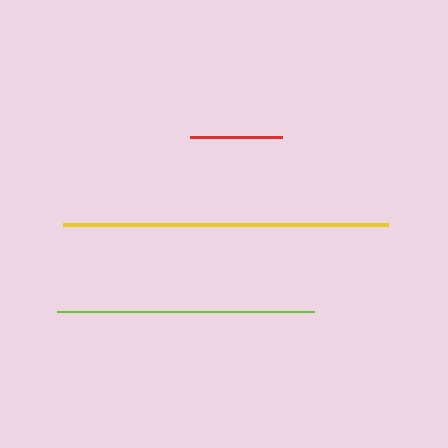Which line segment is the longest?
The yellow line is the longest at approximately 325 pixels.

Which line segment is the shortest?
The red line is the shortest at approximately 91 pixels.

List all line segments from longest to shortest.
From longest to shortest: yellow, lime, red.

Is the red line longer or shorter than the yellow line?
The yellow line is longer than the red line.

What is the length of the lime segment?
The lime segment is approximately 258 pixels long.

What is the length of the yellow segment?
The yellow segment is approximately 325 pixels long.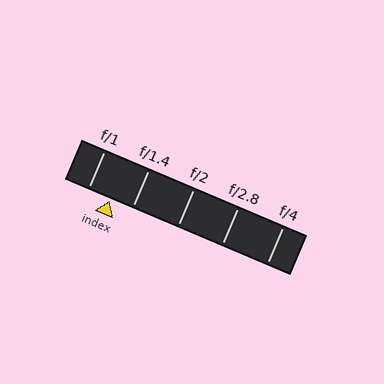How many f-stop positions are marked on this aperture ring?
There are 5 f-stop positions marked.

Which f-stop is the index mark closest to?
The index mark is closest to f/1.4.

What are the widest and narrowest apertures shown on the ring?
The widest aperture shown is f/1 and the narrowest is f/4.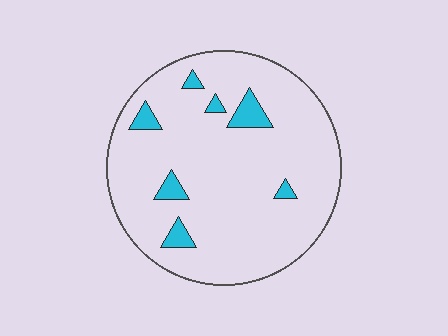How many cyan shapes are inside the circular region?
7.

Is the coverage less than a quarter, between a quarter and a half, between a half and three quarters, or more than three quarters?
Less than a quarter.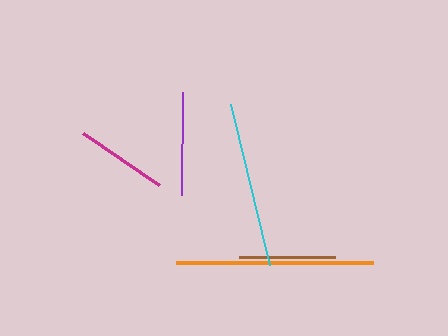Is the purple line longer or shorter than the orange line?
The orange line is longer than the purple line.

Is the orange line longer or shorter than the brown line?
The orange line is longer than the brown line.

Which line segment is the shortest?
The magenta line is the shortest at approximately 92 pixels.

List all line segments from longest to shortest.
From longest to shortest: orange, cyan, purple, brown, magenta.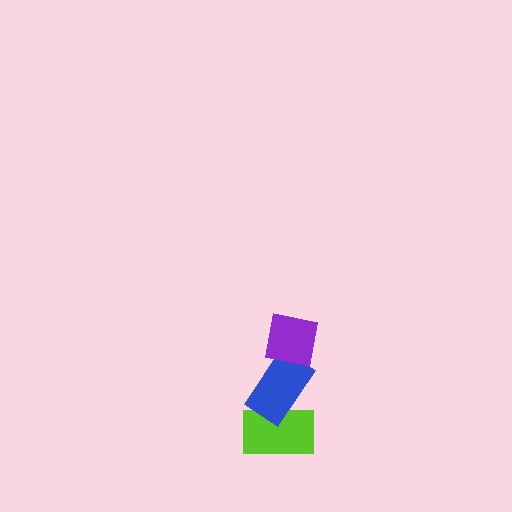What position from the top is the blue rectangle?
The blue rectangle is 2nd from the top.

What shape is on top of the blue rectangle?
The purple square is on top of the blue rectangle.